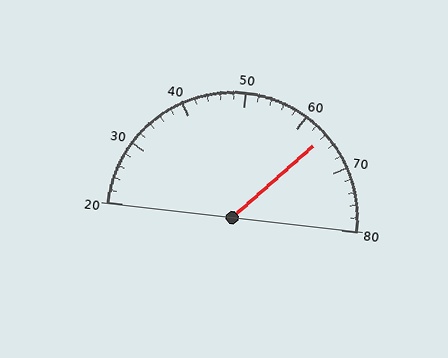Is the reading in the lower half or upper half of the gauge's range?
The reading is in the upper half of the range (20 to 80).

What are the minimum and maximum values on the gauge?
The gauge ranges from 20 to 80.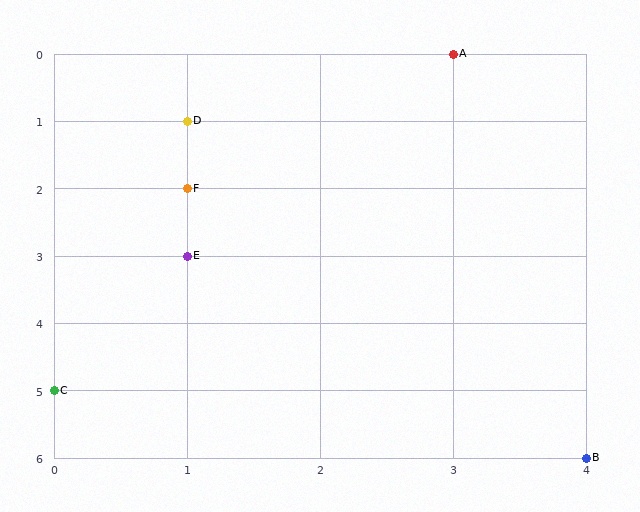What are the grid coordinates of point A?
Point A is at grid coordinates (3, 0).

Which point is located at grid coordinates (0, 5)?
Point C is at (0, 5).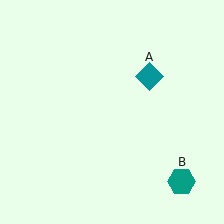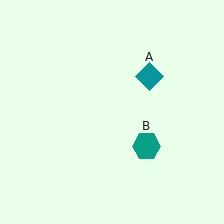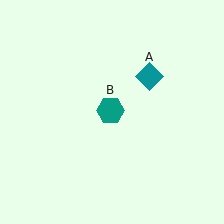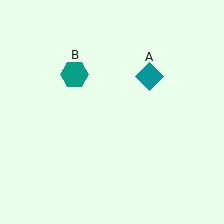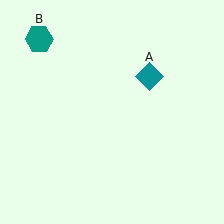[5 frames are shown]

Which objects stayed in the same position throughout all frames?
Teal diamond (object A) remained stationary.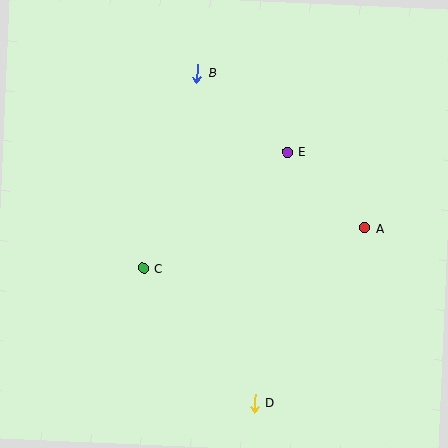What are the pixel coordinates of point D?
Point D is at (254, 403).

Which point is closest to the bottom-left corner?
Point C is closest to the bottom-left corner.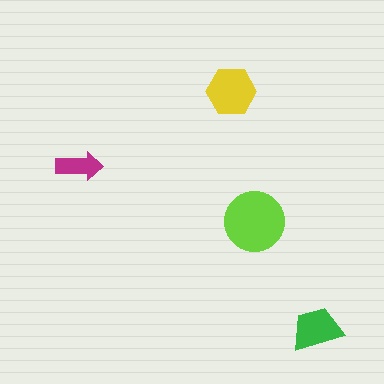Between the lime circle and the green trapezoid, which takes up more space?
The lime circle.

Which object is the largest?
The lime circle.